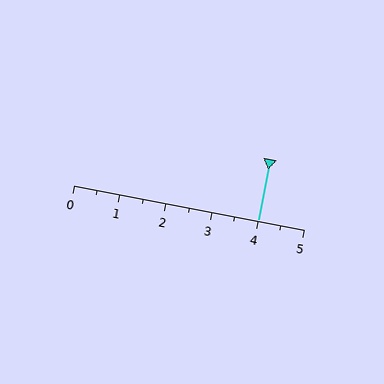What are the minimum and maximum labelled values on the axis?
The axis runs from 0 to 5.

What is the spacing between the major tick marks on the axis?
The major ticks are spaced 1 apart.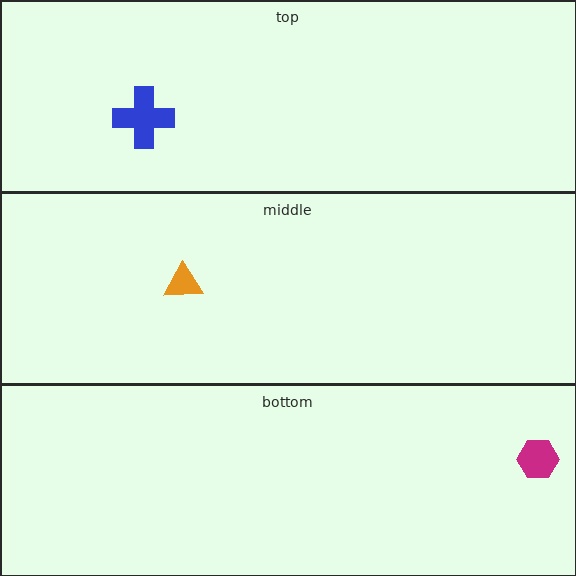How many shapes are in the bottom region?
1.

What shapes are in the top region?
The blue cross.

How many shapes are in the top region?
1.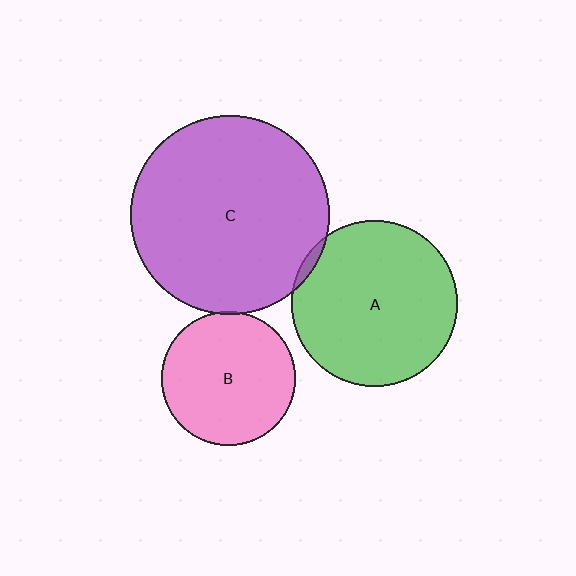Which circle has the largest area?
Circle C (purple).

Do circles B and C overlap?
Yes.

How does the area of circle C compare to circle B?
Approximately 2.2 times.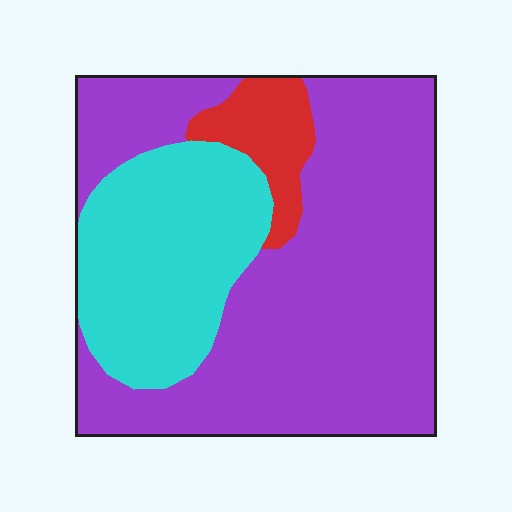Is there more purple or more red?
Purple.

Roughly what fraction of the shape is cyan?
Cyan covers 28% of the shape.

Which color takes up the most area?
Purple, at roughly 65%.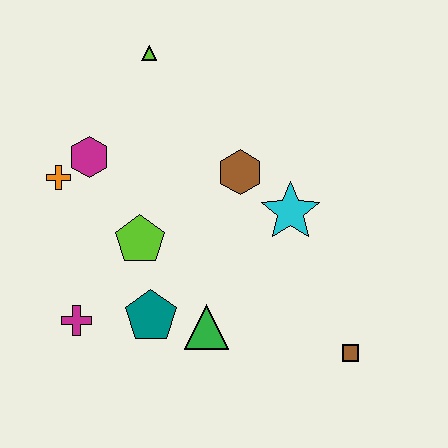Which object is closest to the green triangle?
The teal pentagon is closest to the green triangle.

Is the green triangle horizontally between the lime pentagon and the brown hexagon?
Yes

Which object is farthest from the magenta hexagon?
The brown square is farthest from the magenta hexagon.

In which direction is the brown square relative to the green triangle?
The brown square is to the right of the green triangle.